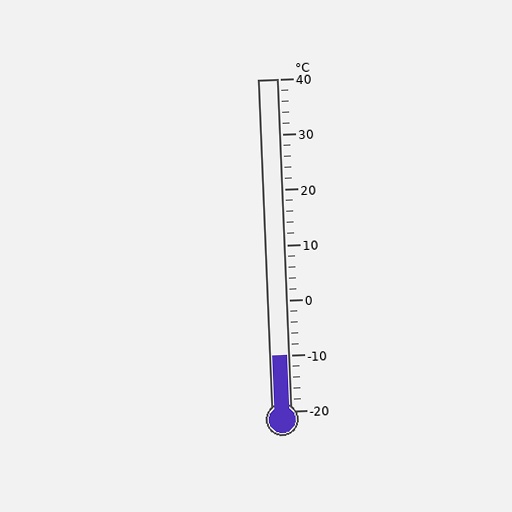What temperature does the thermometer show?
The thermometer shows approximately -10°C.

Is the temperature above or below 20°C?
The temperature is below 20°C.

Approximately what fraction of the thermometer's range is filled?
The thermometer is filled to approximately 15% of its range.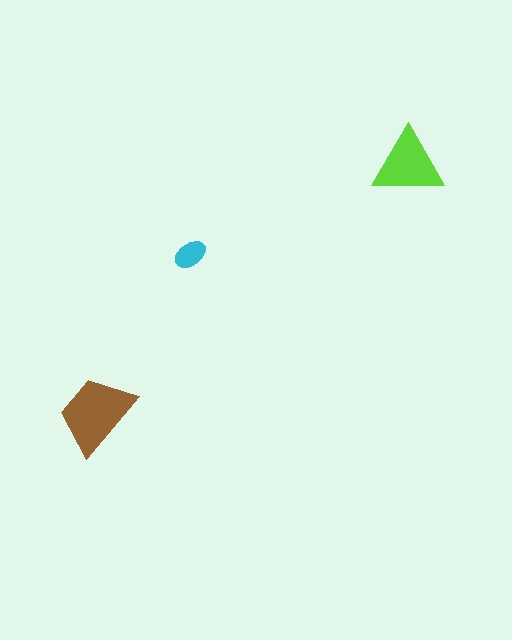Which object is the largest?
The brown trapezoid.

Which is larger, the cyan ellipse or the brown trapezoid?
The brown trapezoid.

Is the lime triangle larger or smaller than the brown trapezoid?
Smaller.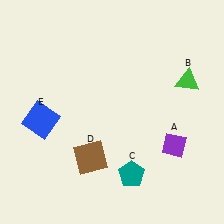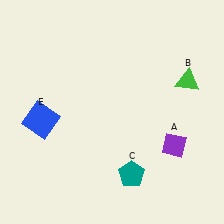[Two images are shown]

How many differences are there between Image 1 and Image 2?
There is 1 difference between the two images.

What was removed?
The brown square (D) was removed in Image 2.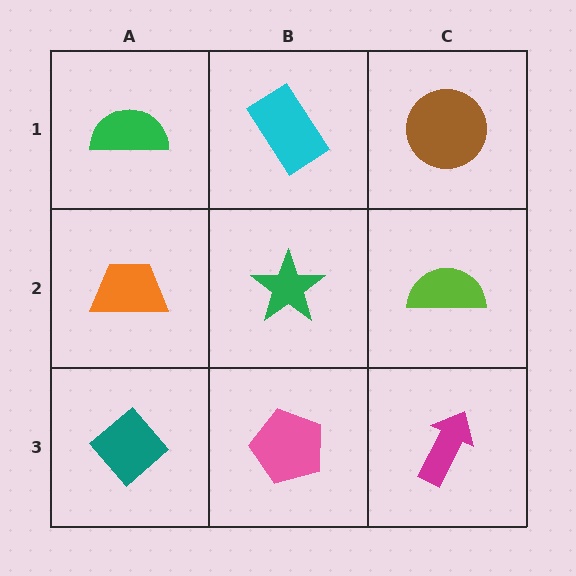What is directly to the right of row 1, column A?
A cyan rectangle.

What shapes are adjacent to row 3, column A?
An orange trapezoid (row 2, column A), a pink pentagon (row 3, column B).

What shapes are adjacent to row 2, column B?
A cyan rectangle (row 1, column B), a pink pentagon (row 3, column B), an orange trapezoid (row 2, column A), a lime semicircle (row 2, column C).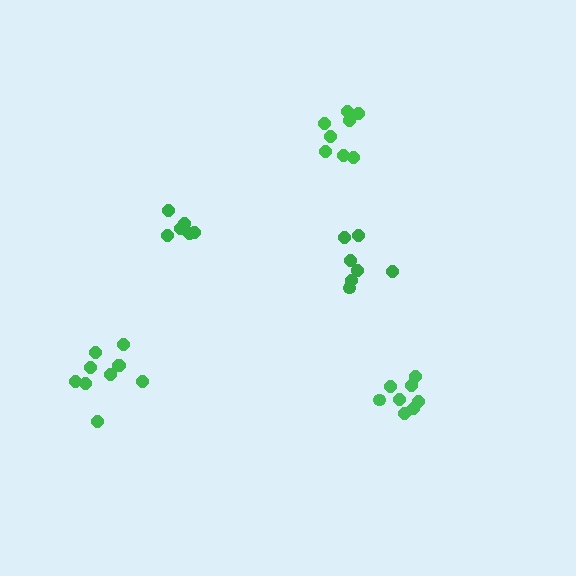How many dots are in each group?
Group 1: 7 dots, Group 2: 8 dots, Group 3: 8 dots, Group 4: 6 dots, Group 5: 10 dots (39 total).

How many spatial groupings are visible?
There are 5 spatial groupings.